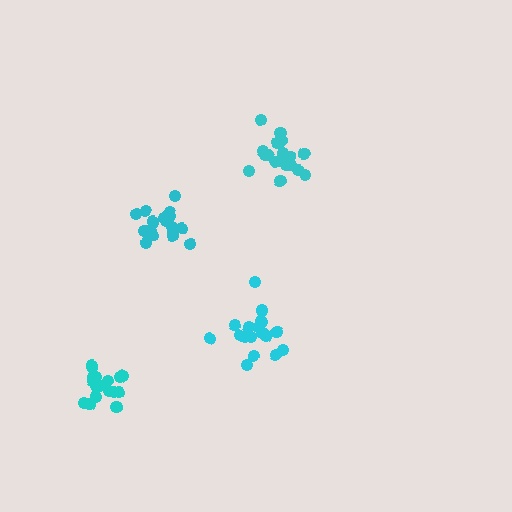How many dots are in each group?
Group 1: 19 dots, Group 2: 20 dots, Group 3: 18 dots, Group 4: 18 dots (75 total).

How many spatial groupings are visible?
There are 4 spatial groupings.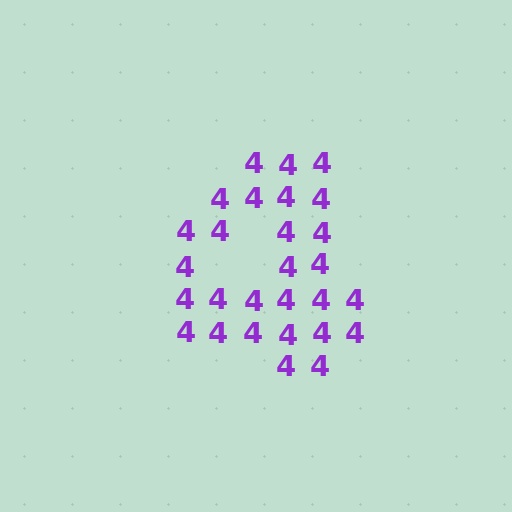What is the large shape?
The large shape is the digit 4.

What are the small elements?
The small elements are digit 4's.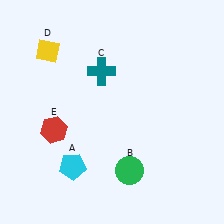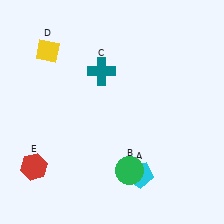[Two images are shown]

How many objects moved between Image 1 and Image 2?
2 objects moved between the two images.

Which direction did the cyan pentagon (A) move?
The cyan pentagon (A) moved right.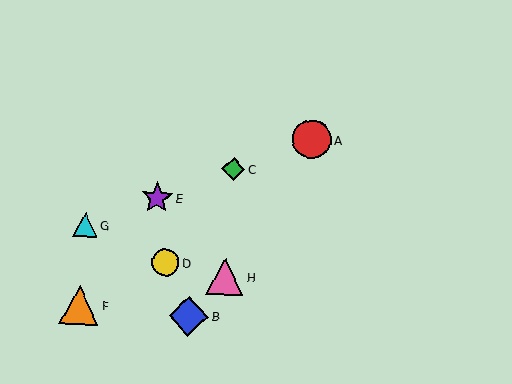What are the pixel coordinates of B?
Object B is at (189, 316).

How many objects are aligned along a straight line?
4 objects (A, C, E, G) are aligned along a straight line.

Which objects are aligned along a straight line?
Objects A, C, E, G are aligned along a straight line.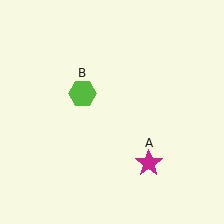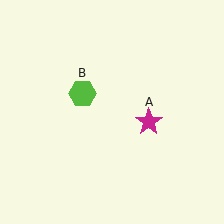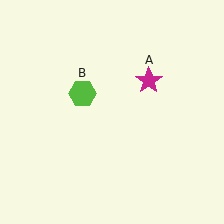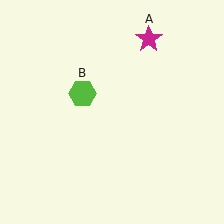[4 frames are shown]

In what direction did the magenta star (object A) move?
The magenta star (object A) moved up.